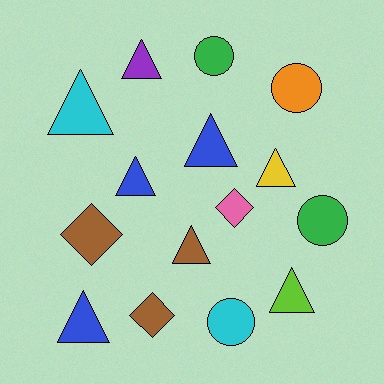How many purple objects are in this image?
There is 1 purple object.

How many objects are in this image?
There are 15 objects.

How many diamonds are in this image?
There are 3 diamonds.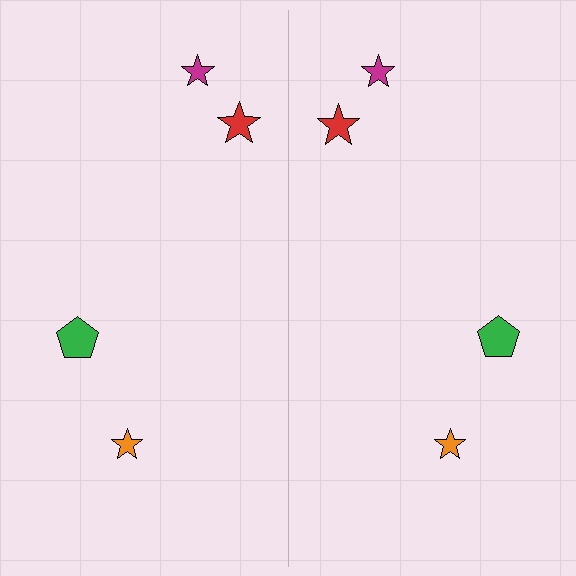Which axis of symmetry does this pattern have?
The pattern has a vertical axis of symmetry running through the center of the image.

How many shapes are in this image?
There are 8 shapes in this image.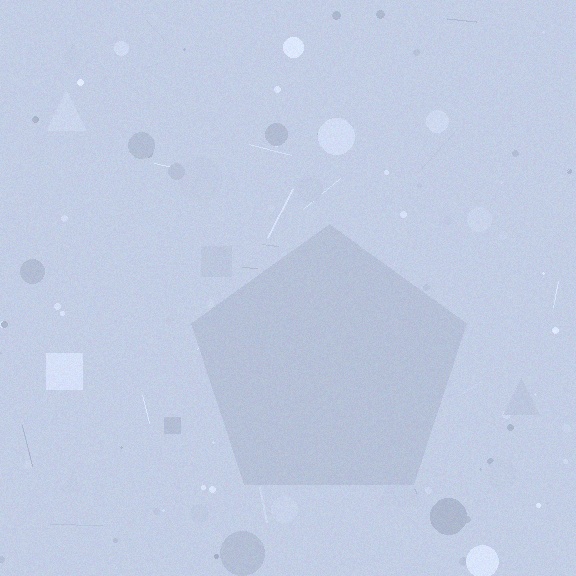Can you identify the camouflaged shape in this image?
The camouflaged shape is a pentagon.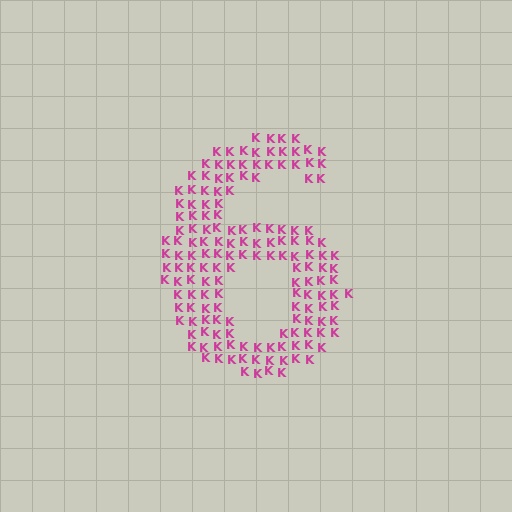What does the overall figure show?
The overall figure shows the digit 6.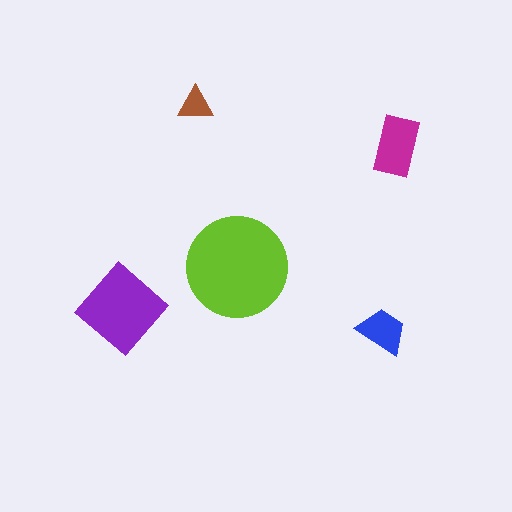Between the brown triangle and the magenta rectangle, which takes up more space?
The magenta rectangle.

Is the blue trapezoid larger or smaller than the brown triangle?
Larger.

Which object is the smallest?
The brown triangle.